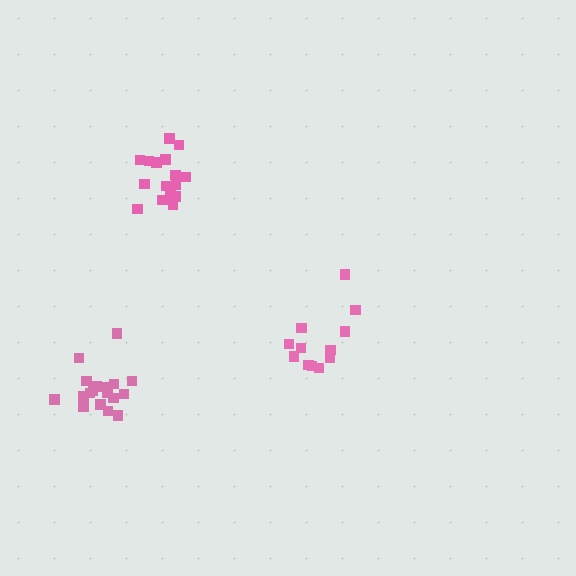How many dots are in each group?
Group 1: 16 dots, Group 2: 18 dots, Group 3: 12 dots (46 total).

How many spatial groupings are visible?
There are 3 spatial groupings.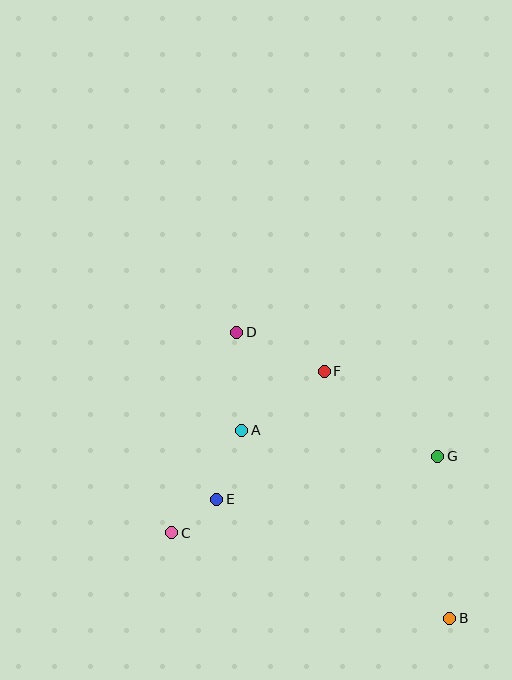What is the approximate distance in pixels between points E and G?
The distance between E and G is approximately 225 pixels.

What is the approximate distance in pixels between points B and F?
The distance between B and F is approximately 277 pixels.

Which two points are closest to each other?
Points C and E are closest to each other.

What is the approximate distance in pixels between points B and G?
The distance between B and G is approximately 162 pixels.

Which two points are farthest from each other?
Points B and D are farthest from each other.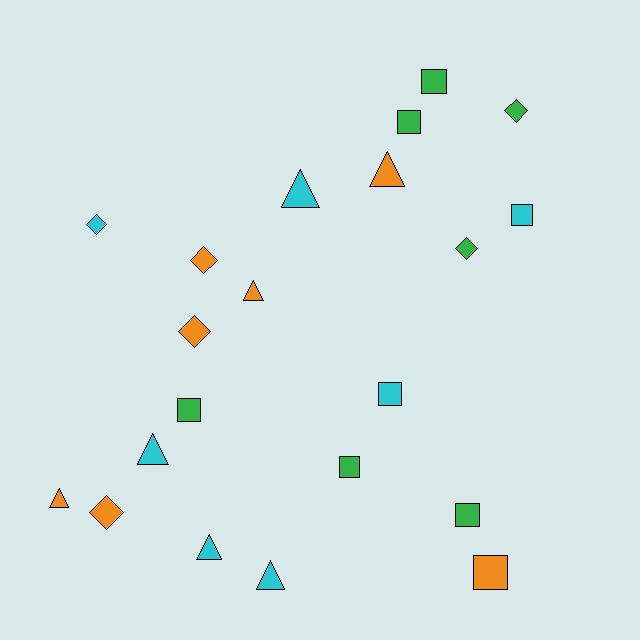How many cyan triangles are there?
There are 4 cyan triangles.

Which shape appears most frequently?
Square, with 8 objects.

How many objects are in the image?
There are 21 objects.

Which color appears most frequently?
Green, with 7 objects.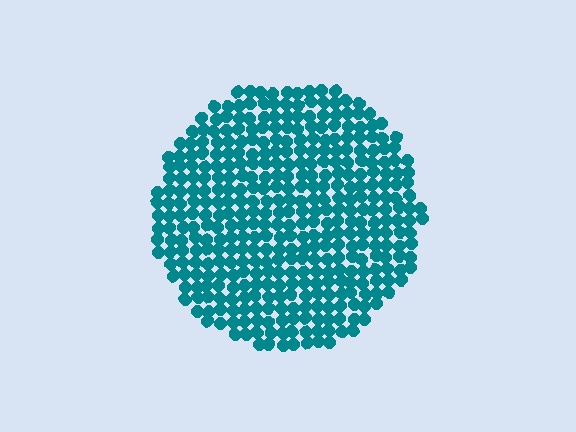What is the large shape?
The large shape is a circle.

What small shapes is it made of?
It is made of small circles.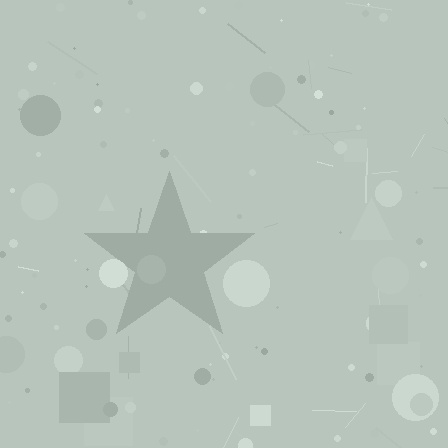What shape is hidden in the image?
A star is hidden in the image.